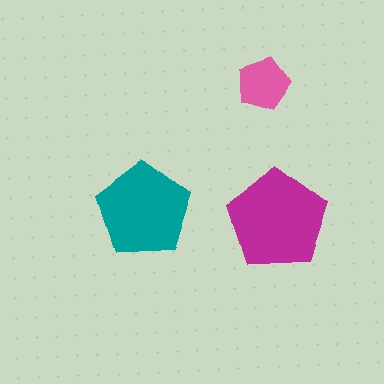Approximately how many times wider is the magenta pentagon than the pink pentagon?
About 2 times wider.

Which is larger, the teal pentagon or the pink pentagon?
The teal one.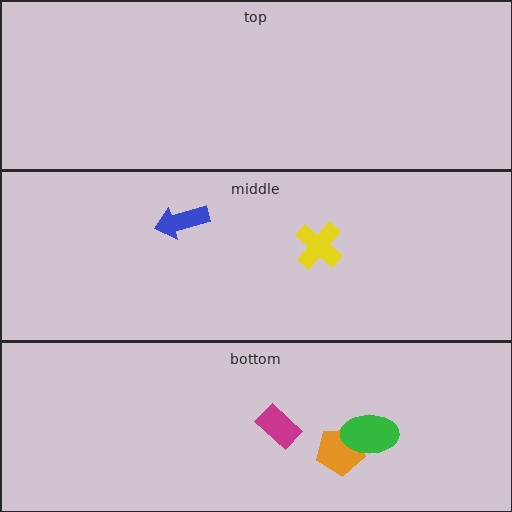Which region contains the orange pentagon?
The bottom region.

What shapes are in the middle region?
The yellow cross, the blue arrow.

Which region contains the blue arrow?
The middle region.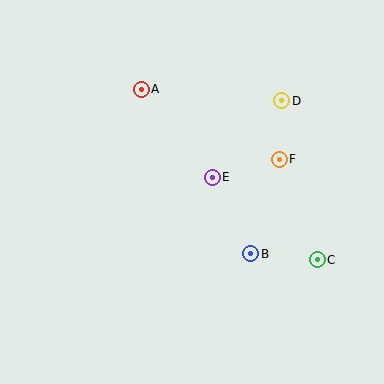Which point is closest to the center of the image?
Point E at (212, 177) is closest to the center.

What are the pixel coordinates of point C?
Point C is at (317, 260).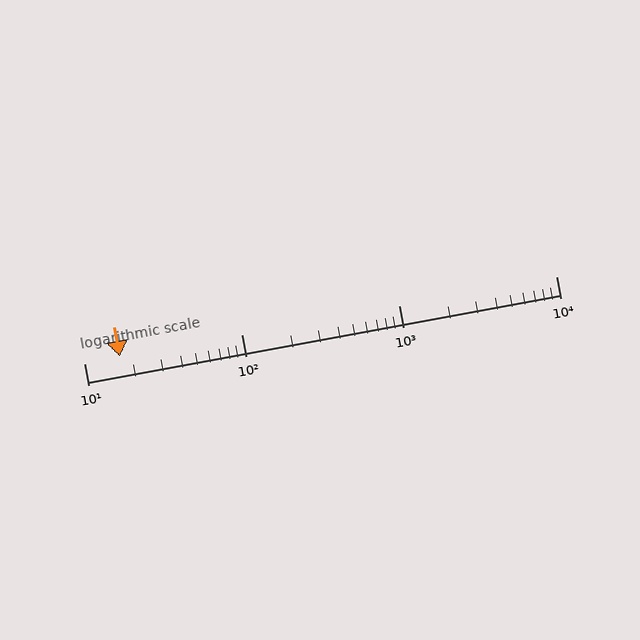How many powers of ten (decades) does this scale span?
The scale spans 3 decades, from 10 to 10000.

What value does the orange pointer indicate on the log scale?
The pointer indicates approximately 17.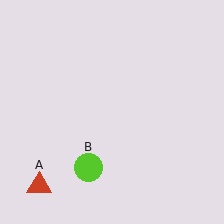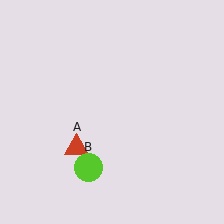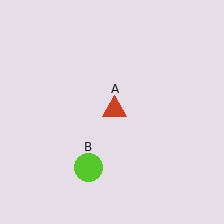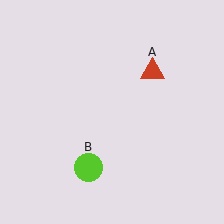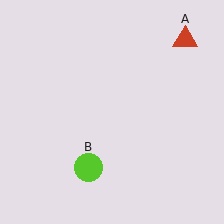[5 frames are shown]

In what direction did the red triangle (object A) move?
The red triangle (object A) moved up and to the right.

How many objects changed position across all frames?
1 object changed position: red triangle (object A).